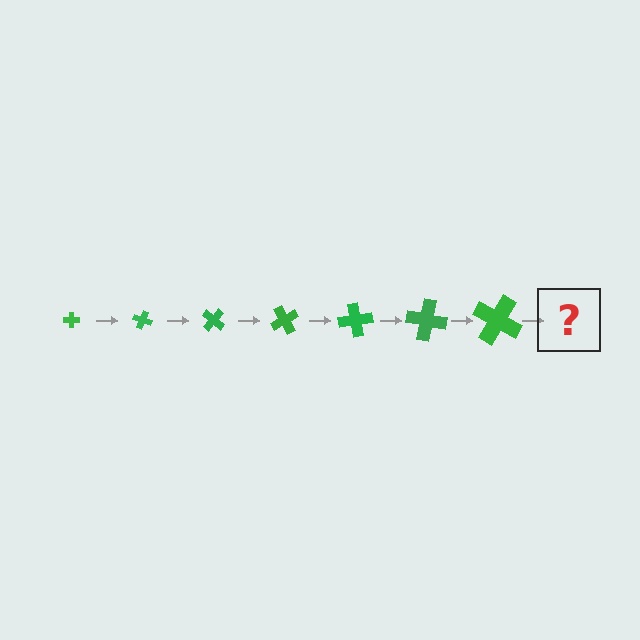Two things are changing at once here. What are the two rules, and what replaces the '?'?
The two rules are that the cross grows larger each step and it rotates 20 degrees each step. The '?' should be a cross, larger than the previous one and rotated 140 degrees from the start.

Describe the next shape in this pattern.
It should be a cross, larger than the previous one and rotated 140 degrees from the start.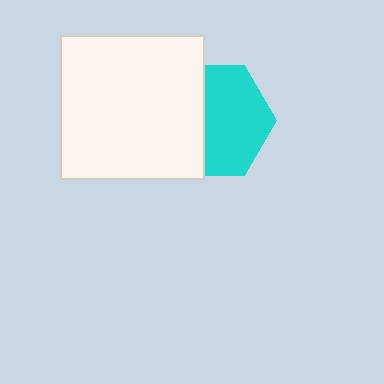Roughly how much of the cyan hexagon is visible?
About half of it is visible (roughly 57%).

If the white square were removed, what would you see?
You would see the complete cyan hexagon.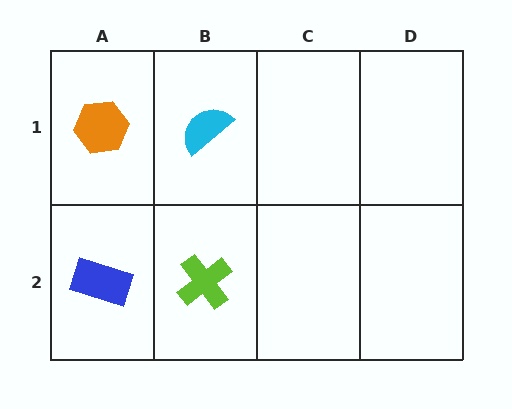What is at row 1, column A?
An orange hexagon.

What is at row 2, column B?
A lime cross.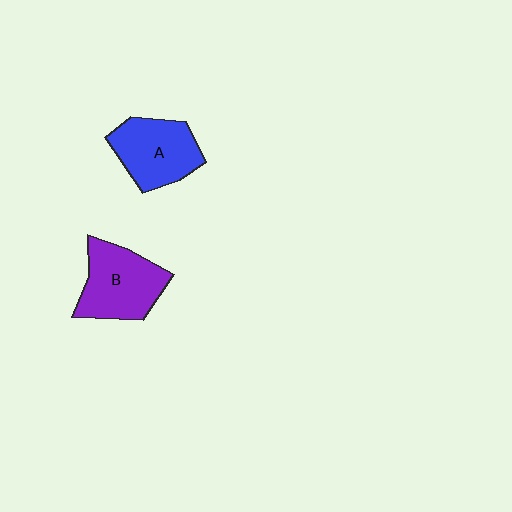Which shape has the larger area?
Shape B (purple).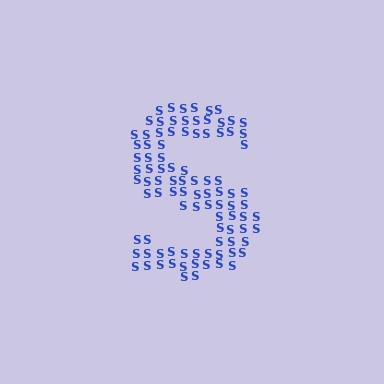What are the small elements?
The small elements are letter S's.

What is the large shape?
The large shape is the letter S.